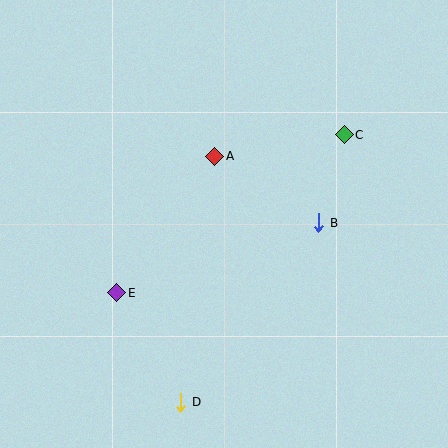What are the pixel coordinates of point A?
Point A is at (215, 156).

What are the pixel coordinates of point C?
Point C is at (344, 135).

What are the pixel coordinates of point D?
Point D is at (181, 402).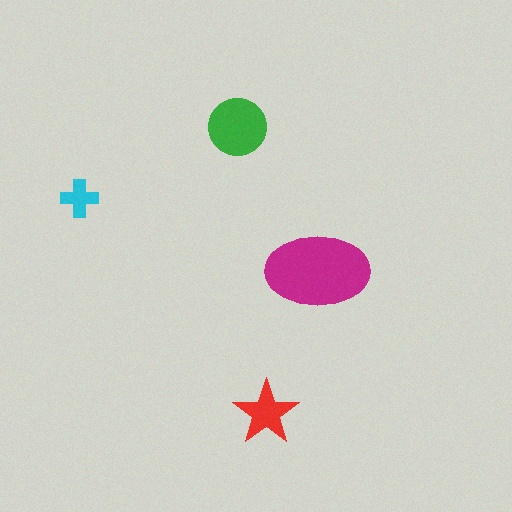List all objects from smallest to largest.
The cyan cross, the red star, the green circle, the magenta ellipse.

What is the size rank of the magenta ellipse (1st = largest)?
1st.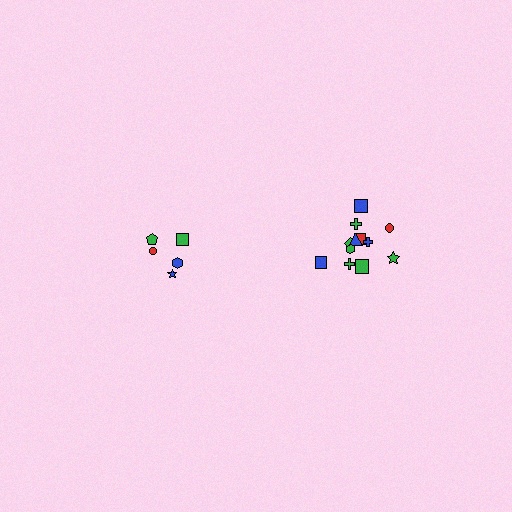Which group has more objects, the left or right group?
The right group.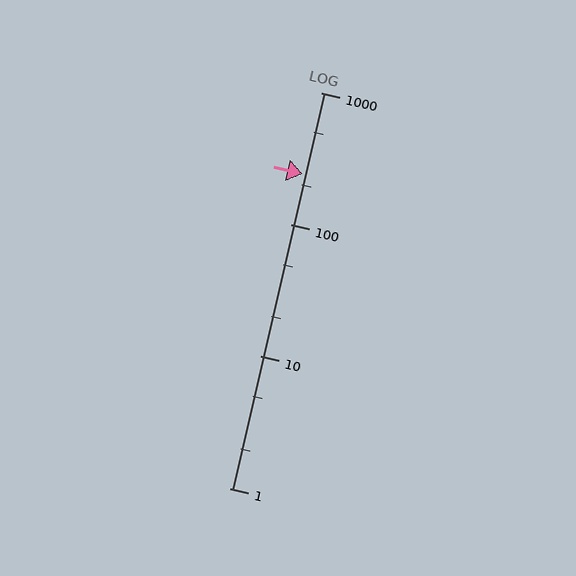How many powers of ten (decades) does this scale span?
The scale spans 3 decades, from 1 to 1000.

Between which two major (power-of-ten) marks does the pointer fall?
The pointer is between 100 and 1000.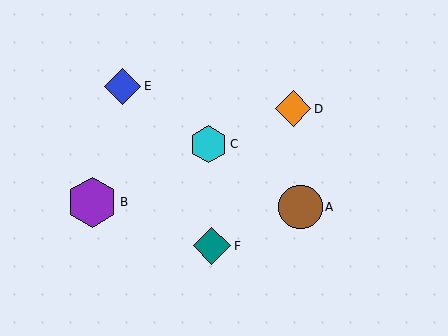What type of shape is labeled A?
Shape A is a brown circle.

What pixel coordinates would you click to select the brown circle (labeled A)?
Click at (300, 207) to select the brown circle A.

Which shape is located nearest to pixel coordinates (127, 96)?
The blue diamond (labeled E) at (123, 86) is nearest to that location.